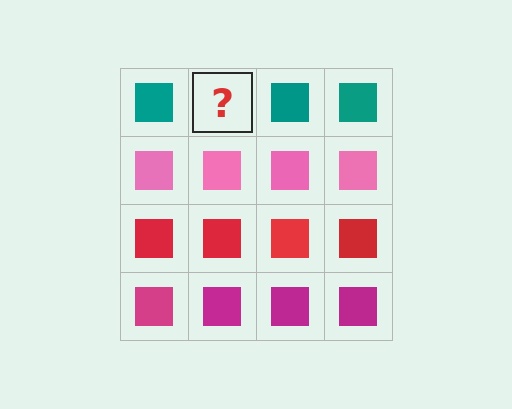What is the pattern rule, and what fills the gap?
The rule is that each row has a consistent color. The gap should be filled with a teal square.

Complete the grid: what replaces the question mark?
The question mark should be replaced with a teal square.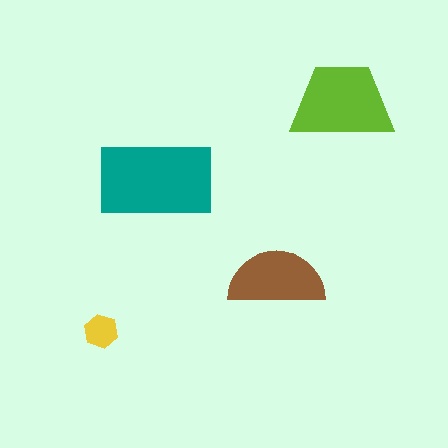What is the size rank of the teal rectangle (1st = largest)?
1st.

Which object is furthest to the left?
The yellow hexagon is leftmost.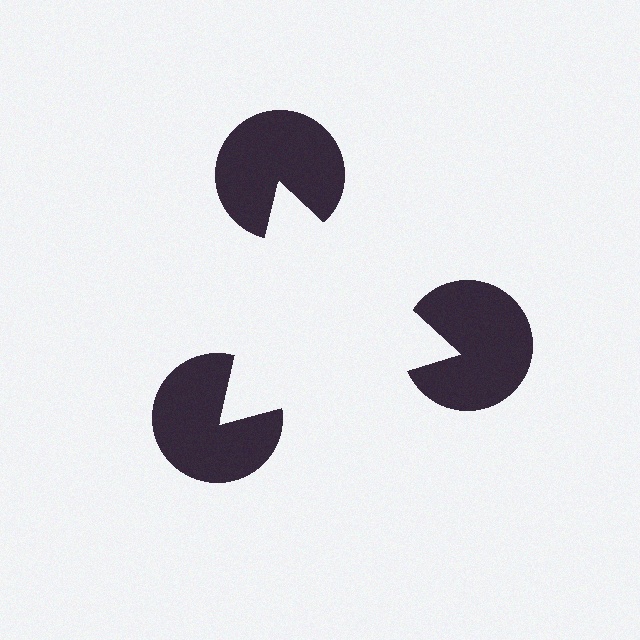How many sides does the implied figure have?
3 sides.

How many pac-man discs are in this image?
There are 3 — one at each vertex of the illusory triangle.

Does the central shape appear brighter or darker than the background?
It typically appears slightly brighter than the background, even though no actual brightness change is drawn.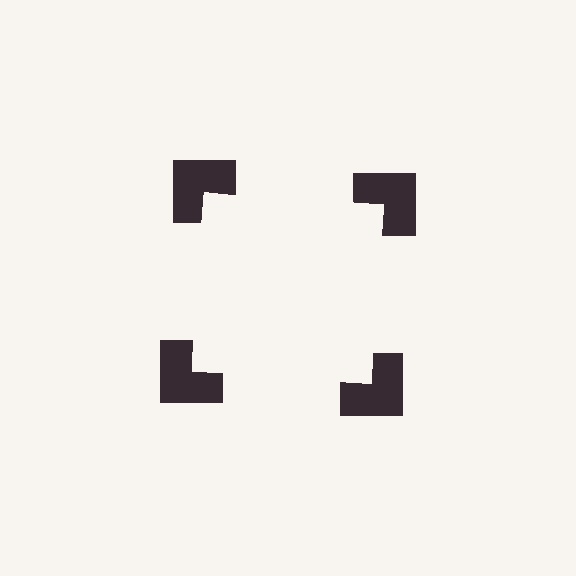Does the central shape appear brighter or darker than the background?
It typically appears slightly brighter than the background, even though no actual brightness change is drawn.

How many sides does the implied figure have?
4 sides.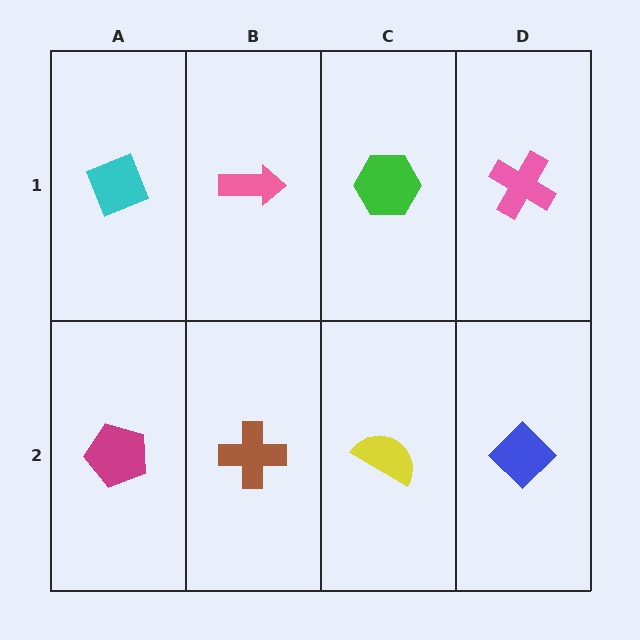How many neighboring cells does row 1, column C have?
3.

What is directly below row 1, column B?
A brown cross.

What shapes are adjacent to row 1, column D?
A blue diamond (row 2, column D), a green hexagon (row 1, column C).